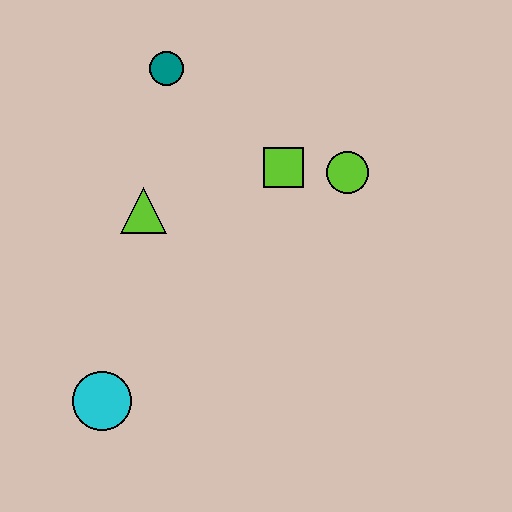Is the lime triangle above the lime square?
No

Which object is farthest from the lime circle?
The cyan circle is farthest from the lime circle.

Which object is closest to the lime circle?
The lime square is closest to the lime circle.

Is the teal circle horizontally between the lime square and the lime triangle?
Yes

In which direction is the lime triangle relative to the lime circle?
The lime triangle is to the left of the lime circle.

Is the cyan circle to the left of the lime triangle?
Yes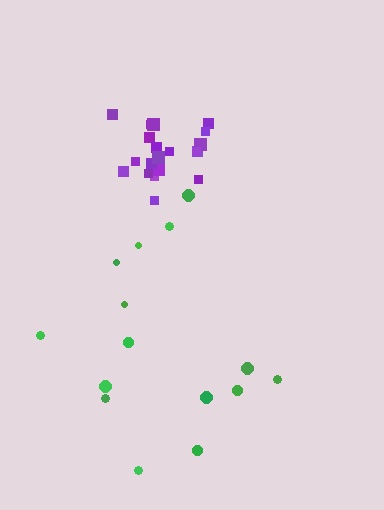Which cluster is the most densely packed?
Purple.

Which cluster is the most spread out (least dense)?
Green.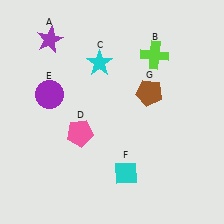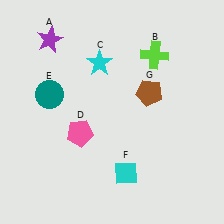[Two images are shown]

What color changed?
The circle (E) changed from purple in Image 1 to teal in Image 2.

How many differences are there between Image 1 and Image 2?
There is 1 difference between the two images.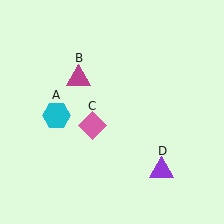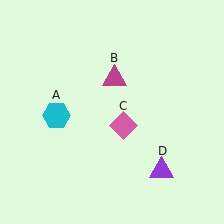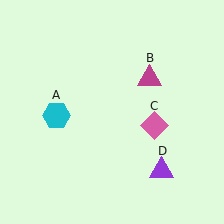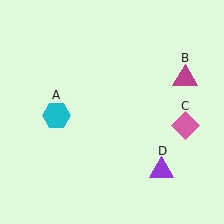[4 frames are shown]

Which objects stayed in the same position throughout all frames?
Cyan hexagon (object A) and purple triangle (object D) remained stationary.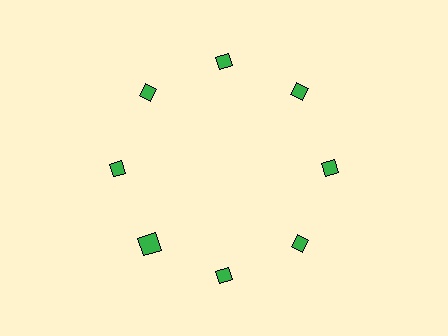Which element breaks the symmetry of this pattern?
The green square at roughly the 8 o'clock position breaks the symmetry. All other shapes are green diamonds.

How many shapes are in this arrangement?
There are 8 shapes arranged in a ring pattern.